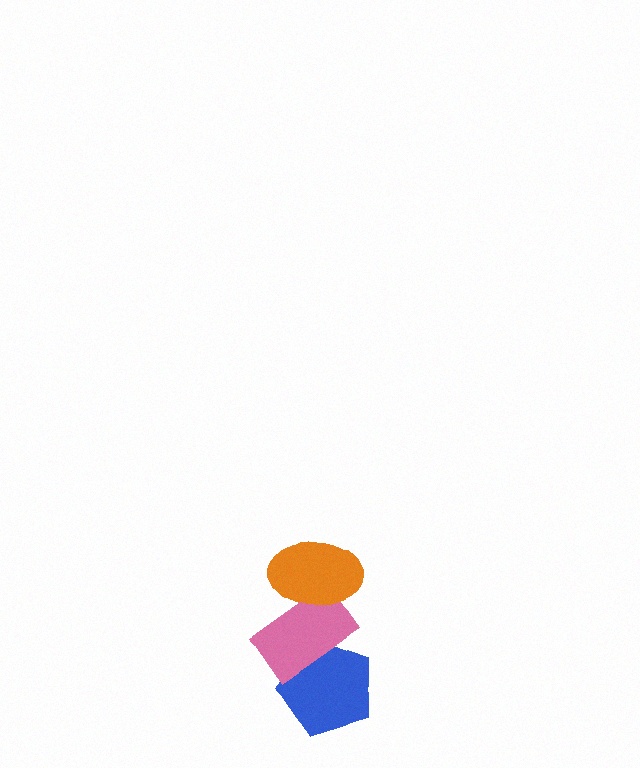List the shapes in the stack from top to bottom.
From top to bottom: the orange ellipse, the pink rectangle, the blue pentagon.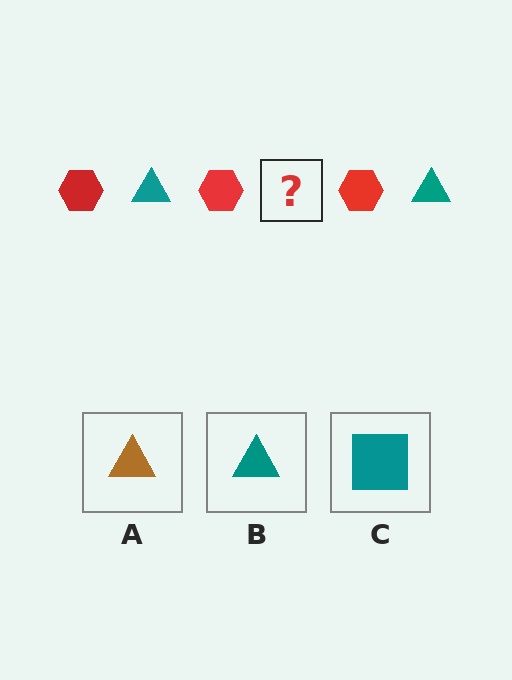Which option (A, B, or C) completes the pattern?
B.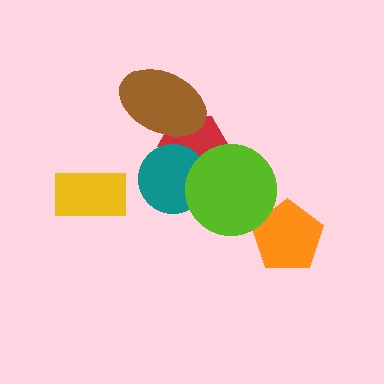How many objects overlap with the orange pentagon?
1 object overlaps with the orange pentagon.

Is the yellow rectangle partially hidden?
No, no other shape covers it.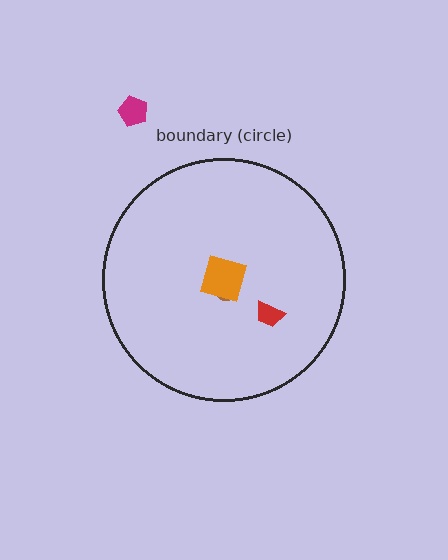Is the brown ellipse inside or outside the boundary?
Inside.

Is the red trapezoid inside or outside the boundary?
Inside.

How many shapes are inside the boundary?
3 inside, 1 outside.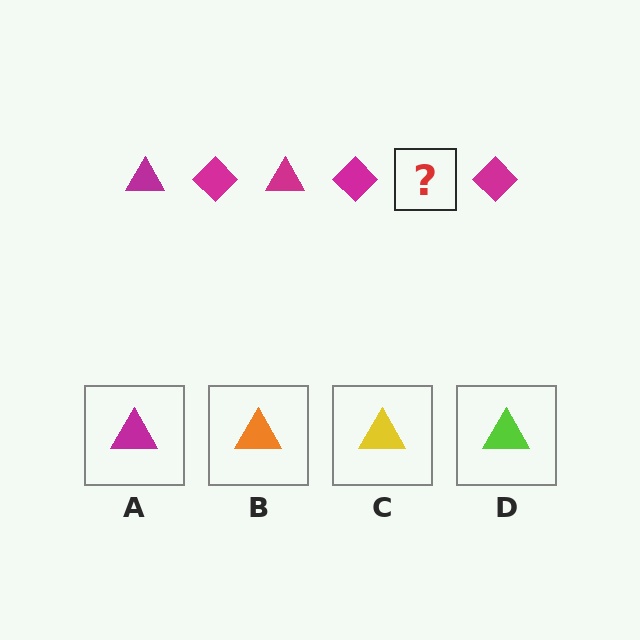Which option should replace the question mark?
Option A.